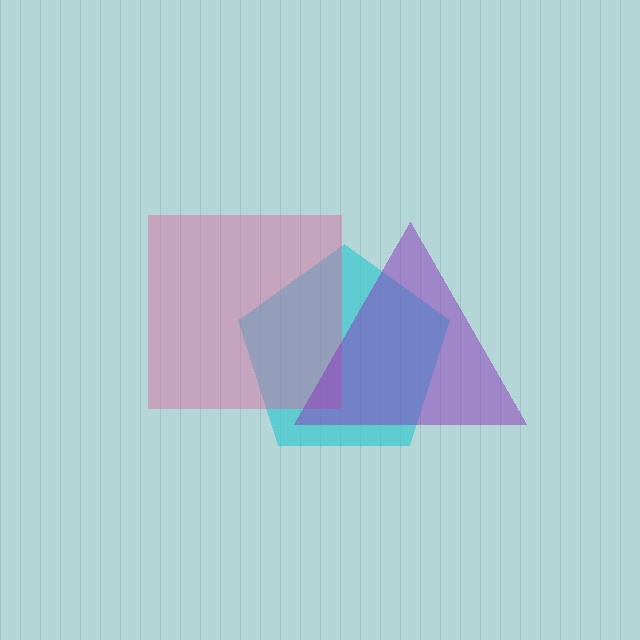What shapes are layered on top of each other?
The layered shapes are: a cyan pentagon, a pink square, a purple triangle.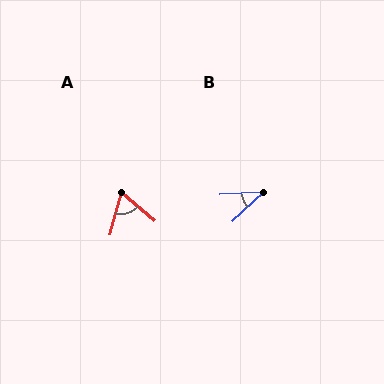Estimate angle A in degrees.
Approximately 64 degrees.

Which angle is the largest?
A, at approximately 64 degrees.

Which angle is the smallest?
B, at approximately 40 degrees.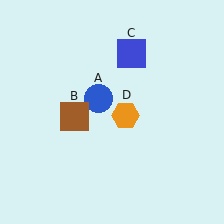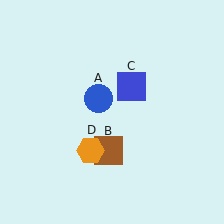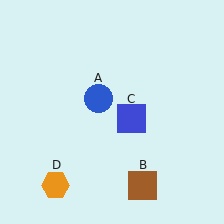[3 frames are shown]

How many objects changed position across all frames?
3 objects changed position: brown square (object B), blue square (object C), orange hexagon (object D).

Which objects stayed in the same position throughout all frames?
Blue circle (object A) remained stationary.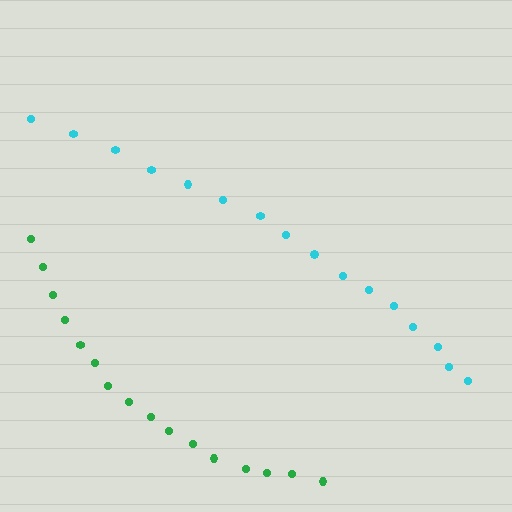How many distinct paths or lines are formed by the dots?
There are 2 distinct paths.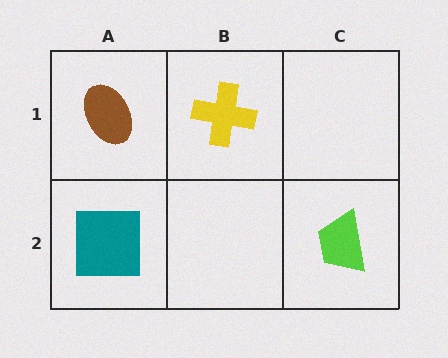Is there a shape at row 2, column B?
No, that cell is empty.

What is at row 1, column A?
A brown ellipse.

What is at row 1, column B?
A yellow cross.